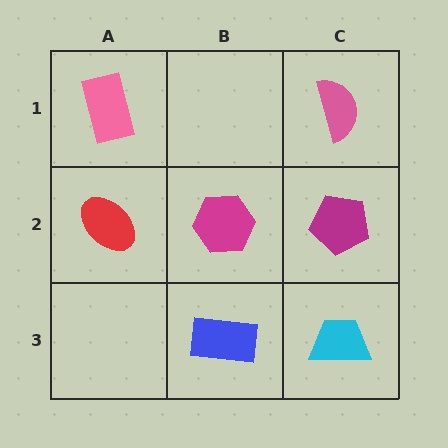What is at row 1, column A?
A pink rectangle.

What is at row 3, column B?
A blue rectangle.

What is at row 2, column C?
A magenta pentagon.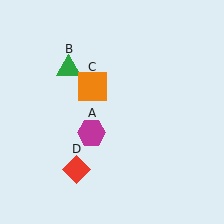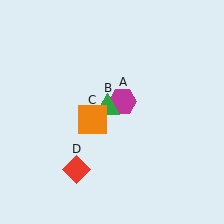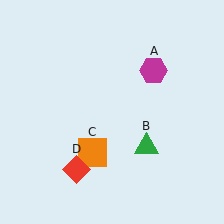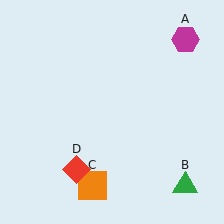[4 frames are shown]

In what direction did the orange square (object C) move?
The orange square (object C) moved down.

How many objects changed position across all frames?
3 objects changed position: magenta hexagon (object A), green triangle (object B), orange square (object C).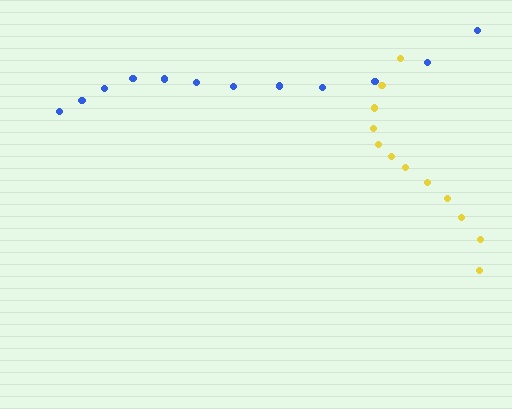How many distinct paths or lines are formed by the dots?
There are 2 distinct paths.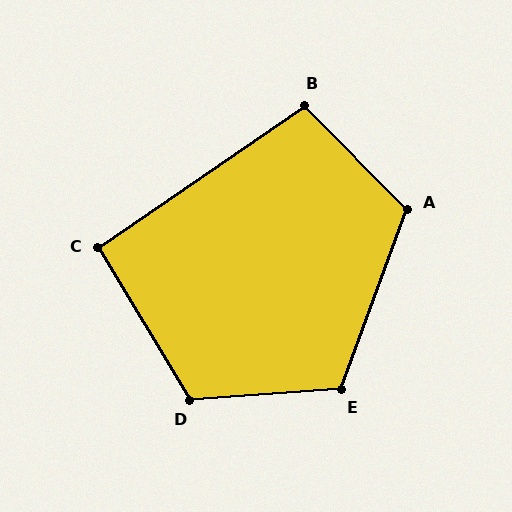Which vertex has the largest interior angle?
D, at approximately 117 degrees.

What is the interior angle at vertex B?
Approximately 100 degrees (obtuse).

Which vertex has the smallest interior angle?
C, at approximately 93 degrees.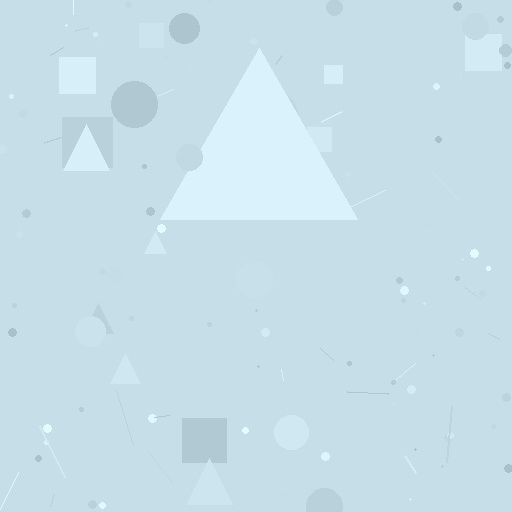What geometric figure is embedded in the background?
A triangle is embedded in the background.